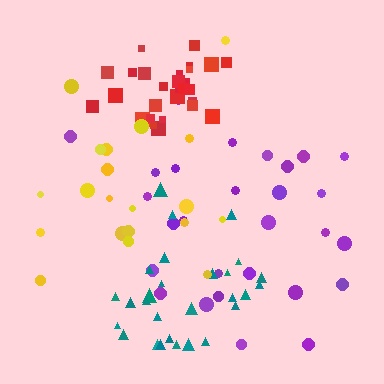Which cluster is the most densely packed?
Red.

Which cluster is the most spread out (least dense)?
Yellow.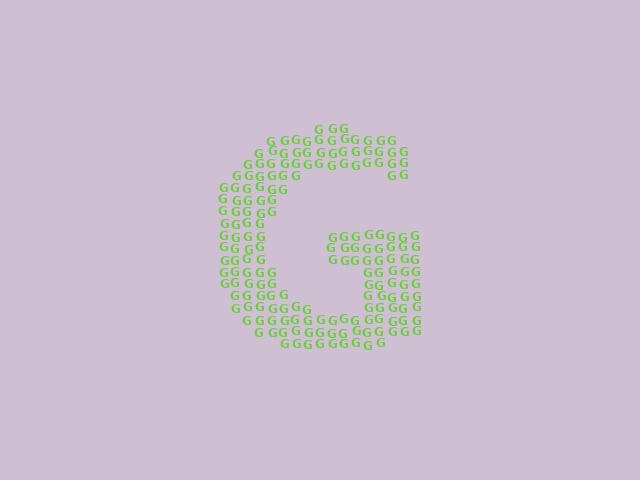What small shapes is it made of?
It is made of small letter G's.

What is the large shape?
The large shape is the letter G.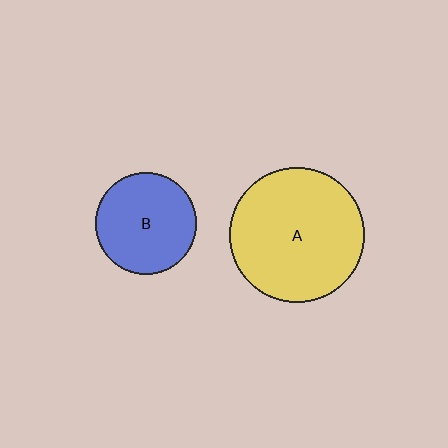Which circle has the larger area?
Circle A (yellow).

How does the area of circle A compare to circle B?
Approximately 1.8 times.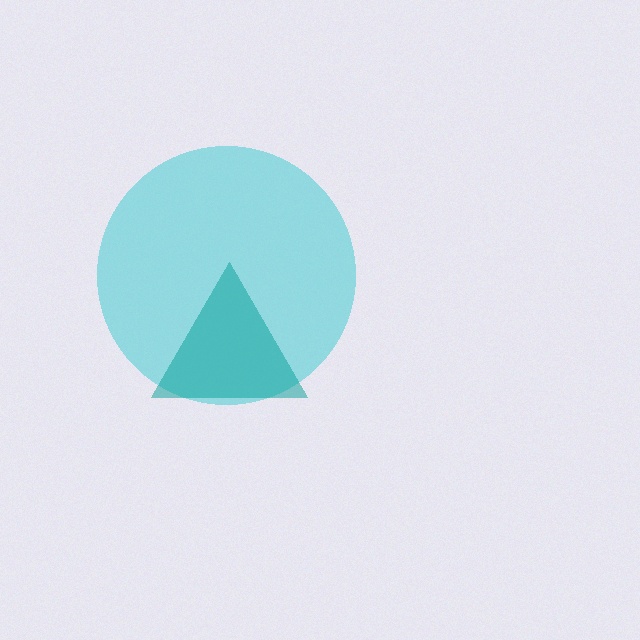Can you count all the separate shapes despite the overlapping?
Yes, there are 2 separate shapes.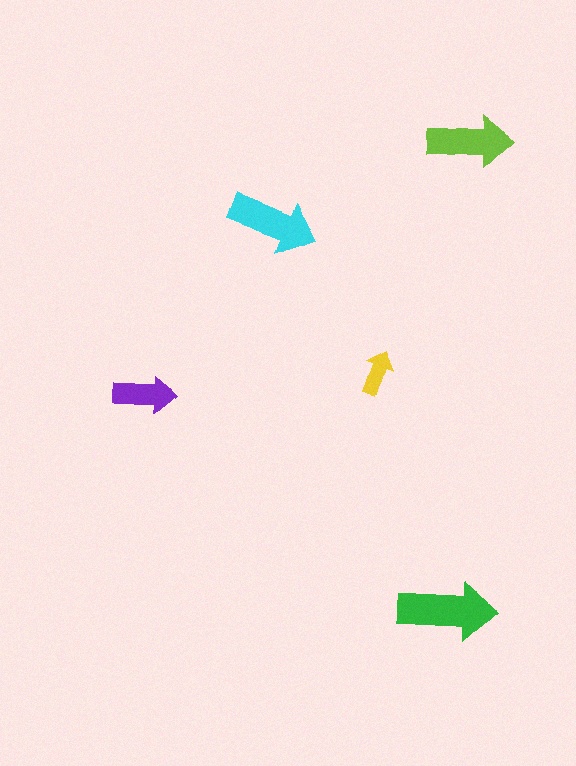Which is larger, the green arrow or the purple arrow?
The green one.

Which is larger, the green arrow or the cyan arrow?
The green one.